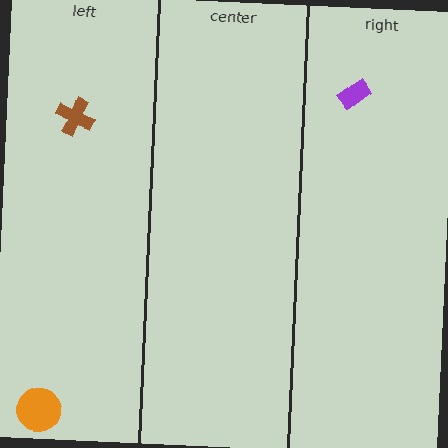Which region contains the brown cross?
The left region.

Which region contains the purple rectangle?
The right region.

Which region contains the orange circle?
The left region.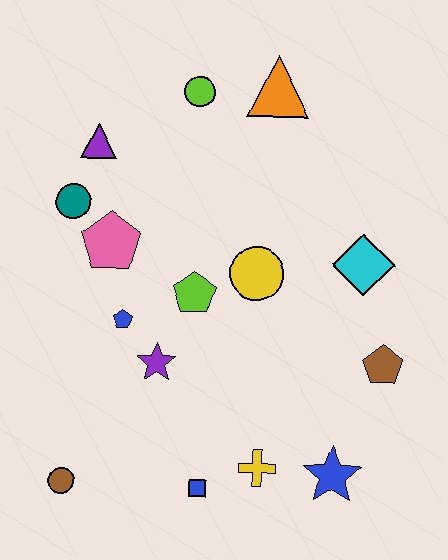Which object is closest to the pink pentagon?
The teal circle is closest to the pink pentagon.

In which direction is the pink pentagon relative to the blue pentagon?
The pink pentagon is above the blue pentagon.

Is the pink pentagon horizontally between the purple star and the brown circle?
Yes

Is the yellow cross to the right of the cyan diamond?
No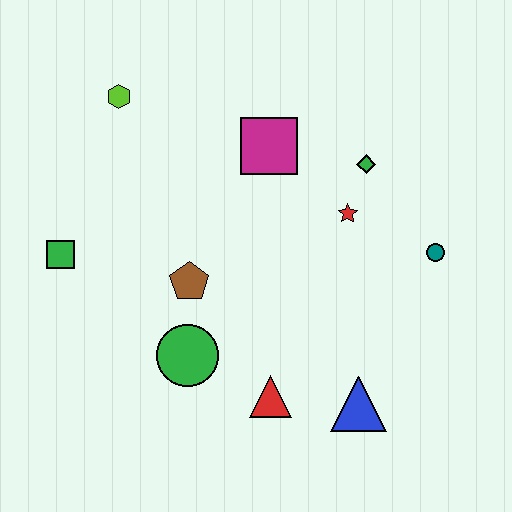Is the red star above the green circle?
Yes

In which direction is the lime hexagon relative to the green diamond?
The lime hexagon is to the left of the green diamond.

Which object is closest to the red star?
The green diamond is closest to the red star.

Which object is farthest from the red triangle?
The lime hexagon is farthest from the red triangle.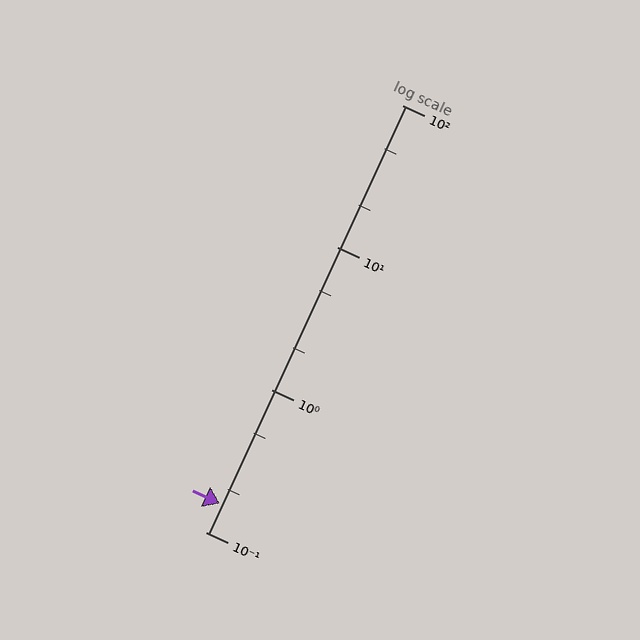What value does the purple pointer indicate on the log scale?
The pointer indicates approximately 0.16.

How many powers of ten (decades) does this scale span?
The scale spans 3 decades, from 0.1 to 100.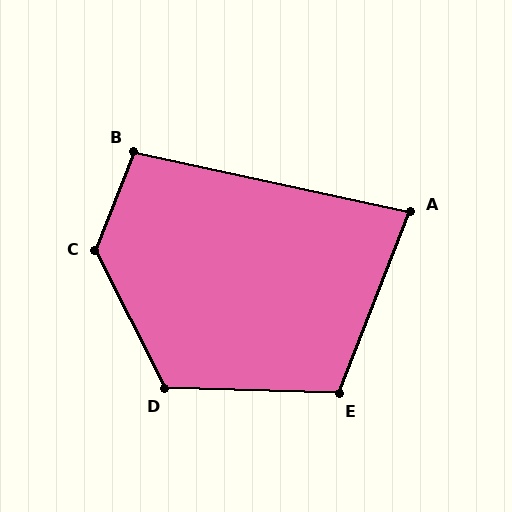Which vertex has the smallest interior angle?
A, at approximately 81 degrees.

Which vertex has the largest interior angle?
C, at approximately 132 degrees.